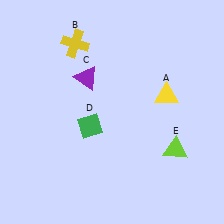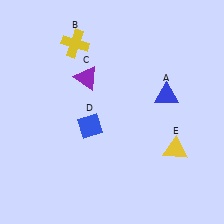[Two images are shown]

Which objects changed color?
A changed from yellow to blue. D changed from green to blue. E changed from lime to yellow.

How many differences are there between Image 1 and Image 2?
There are 3 differences between the two images.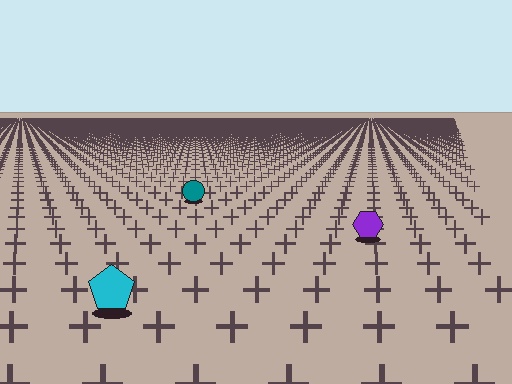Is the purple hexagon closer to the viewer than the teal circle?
Yes. The purple hexagon is closer — you can tell from the texture gradient: the ground texture is coarser near it.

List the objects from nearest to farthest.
From nearest to farthest: the cyan pentagon, the purple hexagon, the teal circle.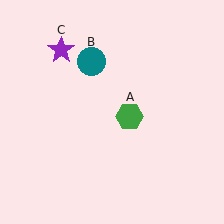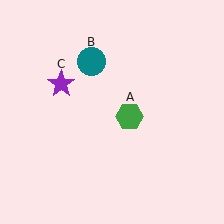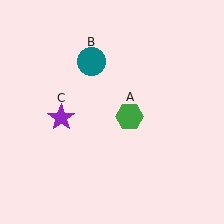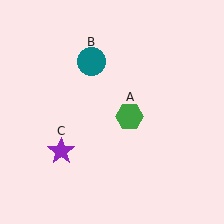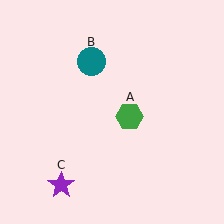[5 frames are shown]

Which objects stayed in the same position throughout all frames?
Green hexagon (object A) and teal circle (object B) remained stationary.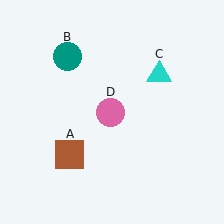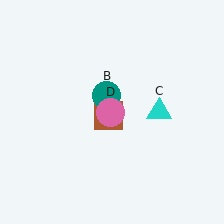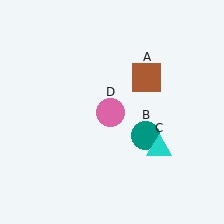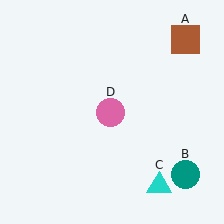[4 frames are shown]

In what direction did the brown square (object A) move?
The brown square (object A) moved up and to the right.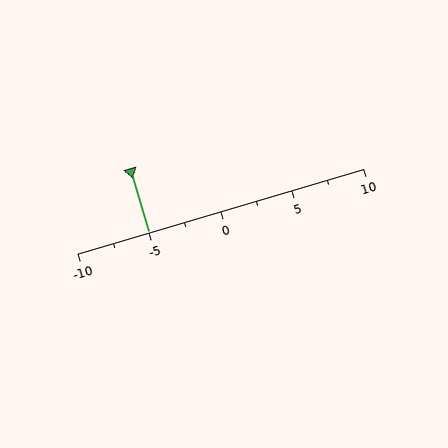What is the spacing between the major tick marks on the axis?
The major ticks are spaced 5 apart.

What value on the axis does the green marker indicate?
The marker indicates approximately -5.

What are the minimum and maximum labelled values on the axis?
The axis runs from -10 to 10.